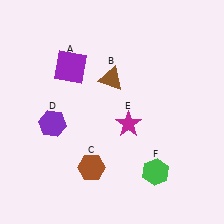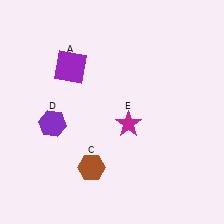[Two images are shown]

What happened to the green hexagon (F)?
The green hexagon (F) was removed in Image 2. It was in the bottom-right area of Image 1.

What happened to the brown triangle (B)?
The brown triangle (B) was removed in Image 2. It was in the top-left area of Image 1.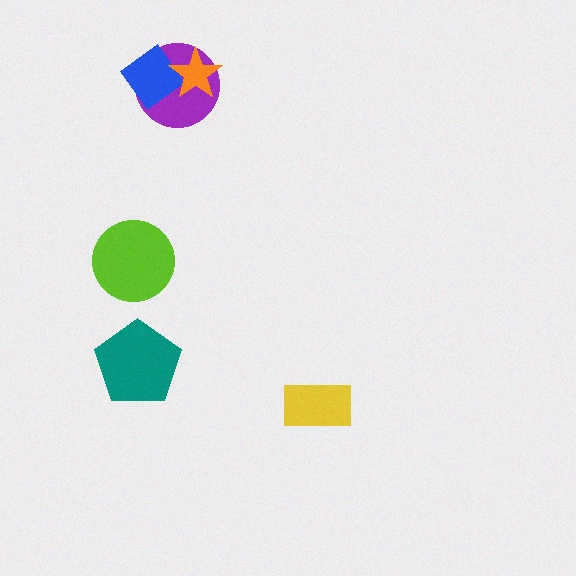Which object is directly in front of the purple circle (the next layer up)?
The blue diamond is directly in front of the purple circle.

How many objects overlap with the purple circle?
2 objects overlap with the purple circle.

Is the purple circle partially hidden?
Yes, it is partially covered by another shape.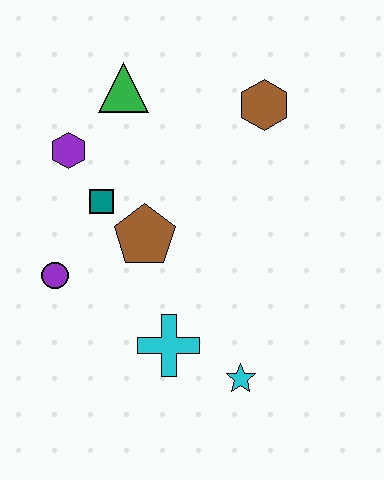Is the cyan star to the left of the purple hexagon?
No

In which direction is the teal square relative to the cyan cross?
The teal square is above the cyan cross.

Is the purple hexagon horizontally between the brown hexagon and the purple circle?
Yes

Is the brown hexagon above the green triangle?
No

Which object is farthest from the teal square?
The cyan star is farthest from the teal square.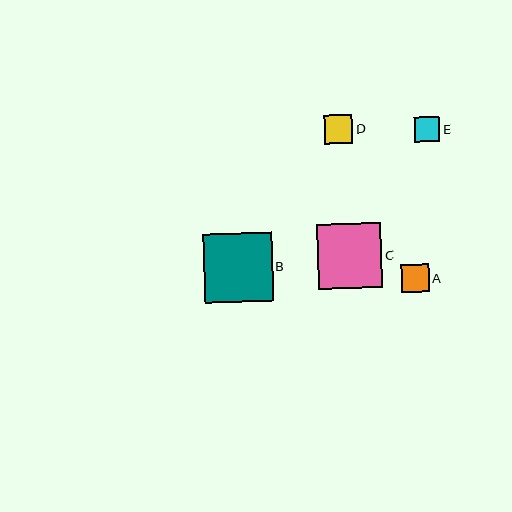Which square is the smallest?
Square E is the smallest with a size of approximately 25 pixels.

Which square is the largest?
Square B is the largest with a size of approximately 69 pixels.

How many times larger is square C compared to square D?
Square C is approximately 2.3 times the size of square D.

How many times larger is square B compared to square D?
Square B is approximately 2.4 times the size of square D.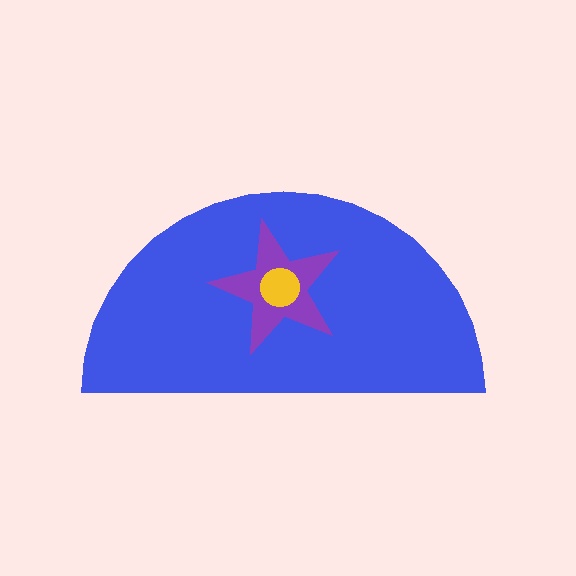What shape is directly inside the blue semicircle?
The purple star.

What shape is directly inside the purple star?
The yellow circle.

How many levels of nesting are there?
3.